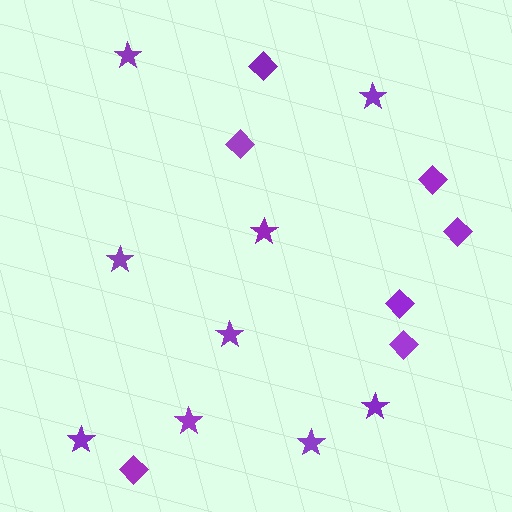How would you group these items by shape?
There are 2 groups: one group of stars (9) and one group of diamonds (7).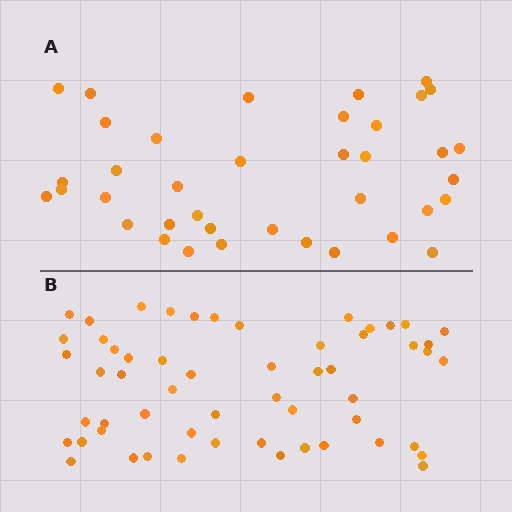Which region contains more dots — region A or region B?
Region B (the bottom region) has more dots.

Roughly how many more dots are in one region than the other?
Region B has approximately 20 more dots than region A.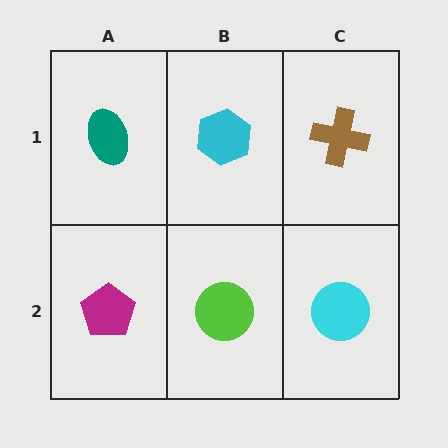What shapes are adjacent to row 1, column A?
A magenta pentagon (row 2, column A), a cyan hexagon (row 1, column B).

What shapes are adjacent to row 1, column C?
A cyan circle (row 2, column C), a cyan hexagon (row 1, column B).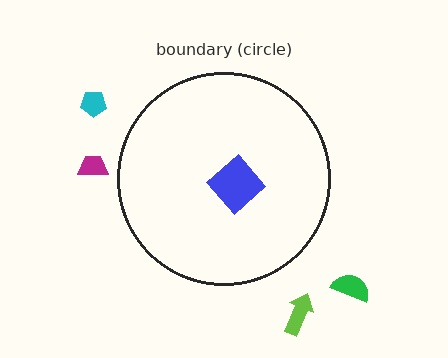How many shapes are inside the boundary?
1 inside, 4 outside.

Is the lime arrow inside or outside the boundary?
Outside.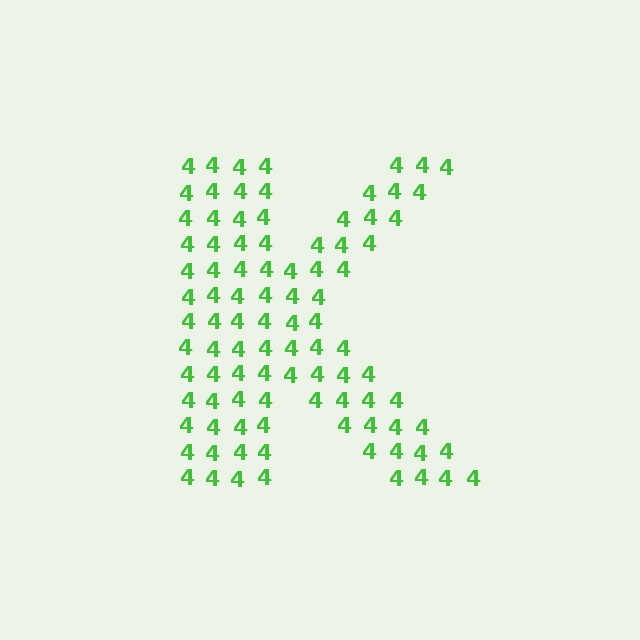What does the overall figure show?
The overall figure shows the letter K.